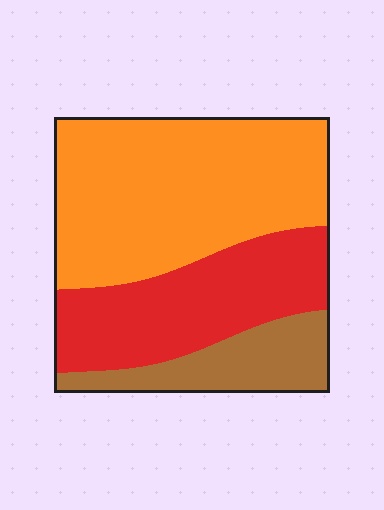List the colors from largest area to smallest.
From largest to smallest: orange, red, brown.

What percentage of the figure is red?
Red covers about 30% of the figure.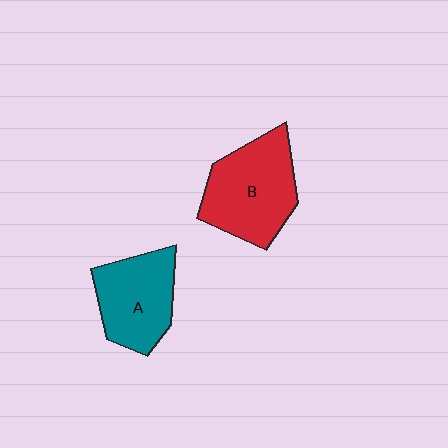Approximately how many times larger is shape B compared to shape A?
Approximately 1.2 times.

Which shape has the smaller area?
Shape A (teal).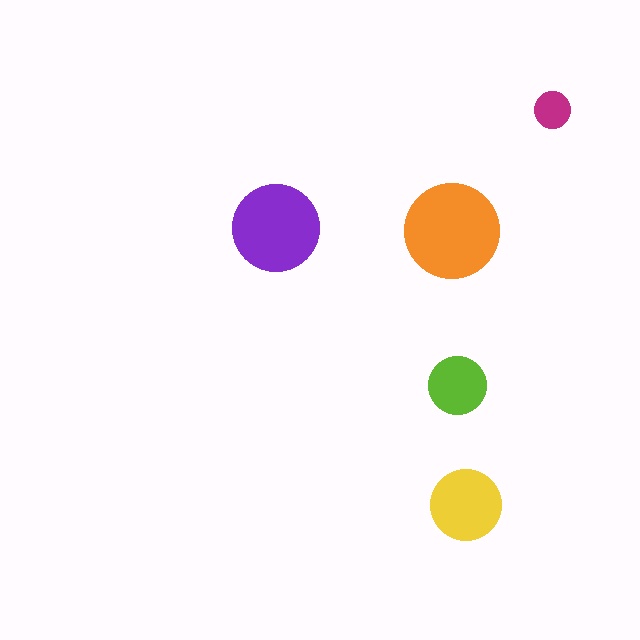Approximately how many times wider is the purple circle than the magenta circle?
About 2.5 times wider.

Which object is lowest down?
The yellow circle is bottommost.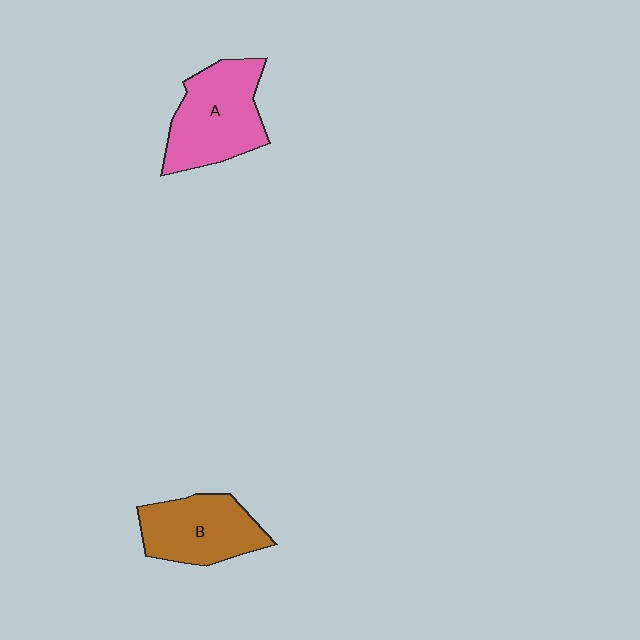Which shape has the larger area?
Shape A (pink).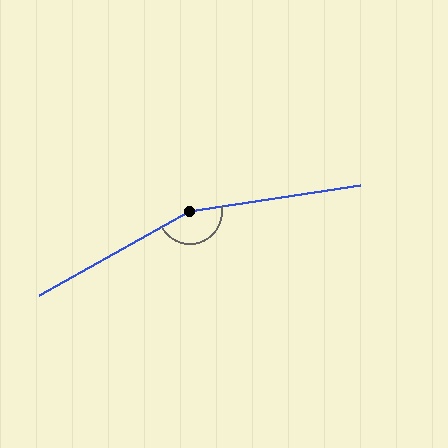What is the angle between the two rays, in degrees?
Approximately 160 degrees.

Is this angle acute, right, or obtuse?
It is obtuse.